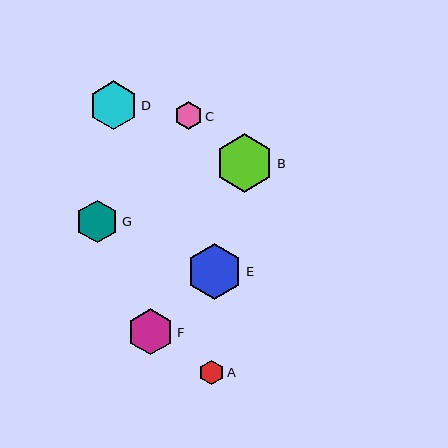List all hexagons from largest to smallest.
From largest to smallest: B, E, D, F, G, C, A.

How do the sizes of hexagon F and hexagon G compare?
Hexagon F and hexagon G are approximately the same size.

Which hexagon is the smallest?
Hexagon A is the smallest with a size of approximately 25 pixels.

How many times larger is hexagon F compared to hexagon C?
Hexagon F is approximately 1.7 times the size of hexagon C.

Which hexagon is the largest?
Hexagon B is the largest with a size of approximately 59 pixels.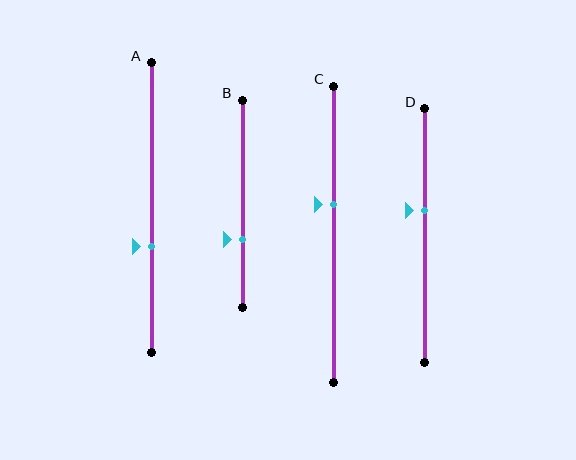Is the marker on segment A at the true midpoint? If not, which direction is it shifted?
No, the marker on segment A is shifted downward by about 14% of the segment length.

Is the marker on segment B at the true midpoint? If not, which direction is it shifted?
No, the marker on segment B is shifted downward by about 17% of the segment length.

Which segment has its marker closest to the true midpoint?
Segment D has its marker closest to the true midpoint.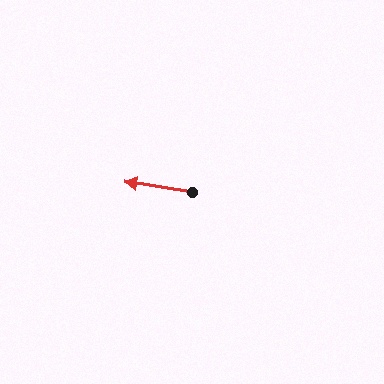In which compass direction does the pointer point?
West.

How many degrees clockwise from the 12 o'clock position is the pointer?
Approximately 278 degrees.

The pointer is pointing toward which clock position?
Roughly 9 o'clock.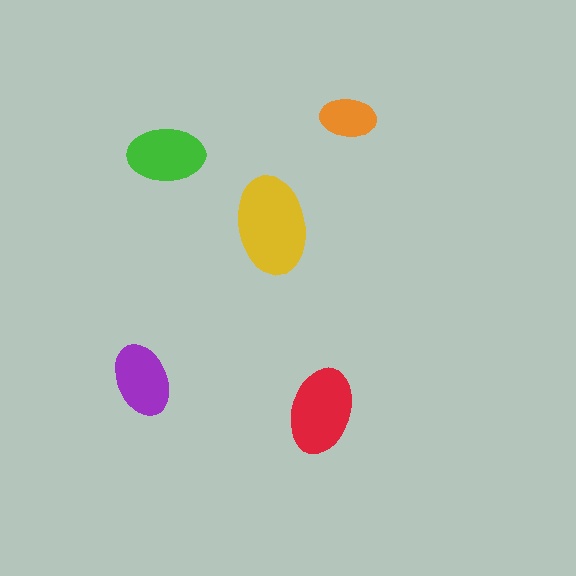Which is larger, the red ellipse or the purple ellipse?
The red one.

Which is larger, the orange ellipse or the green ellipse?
The green one.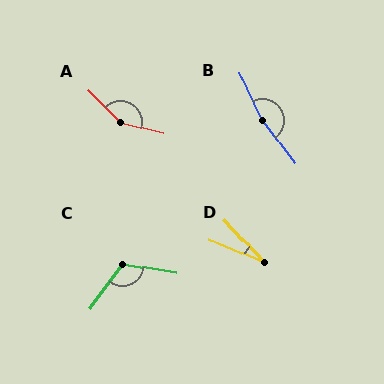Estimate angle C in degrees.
Approximately 116 degrees.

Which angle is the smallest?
D, at approximately 25 degrees.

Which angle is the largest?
B, at approximately 168 degrees.